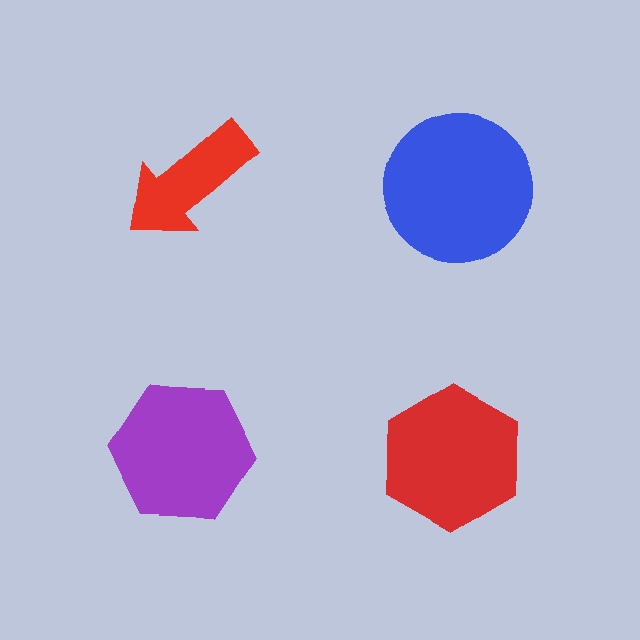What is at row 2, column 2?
A red hexagon.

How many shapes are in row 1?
2 shapes.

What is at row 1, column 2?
A blue circle.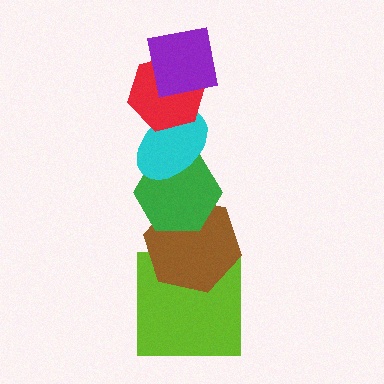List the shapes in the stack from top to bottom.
From top to bottom: the purple square, the red hexagon, the cyan ellipse, the green hexagon, the brown hexagon, the lime square.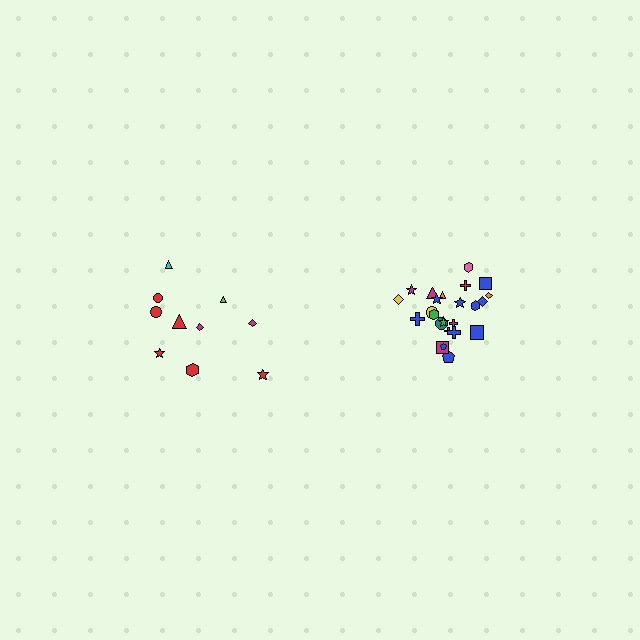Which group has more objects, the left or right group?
The right group.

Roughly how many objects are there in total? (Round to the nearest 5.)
Roughly 35 objects in total.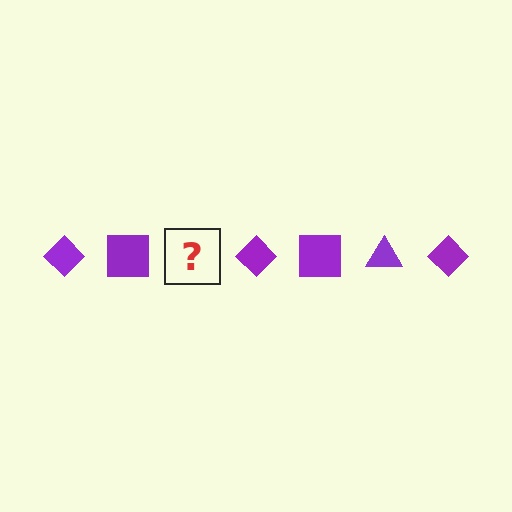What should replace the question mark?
The question mark should be replaced with a purple triangle.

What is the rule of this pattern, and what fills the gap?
The rule is that the pattern cycles through diamond, square, triangle shapes in purple. The gap should be filled with a purple triangle.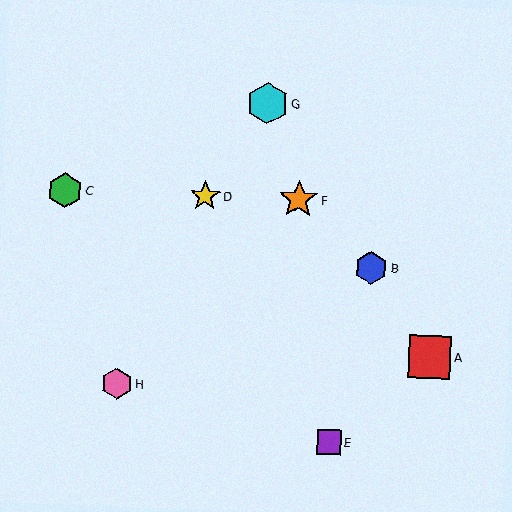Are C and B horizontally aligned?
No, C is at y≈190 and B is at y≈268.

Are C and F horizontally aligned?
Yes, both are at y≈190.